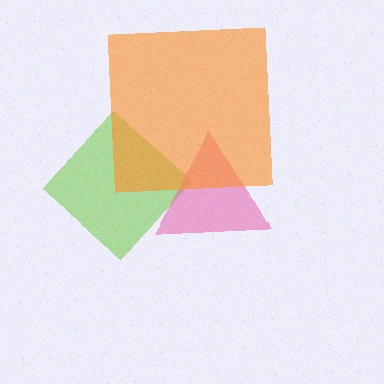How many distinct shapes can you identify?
There are 3 distinct shapes: a lime diamond, a pink triangle, an orange square.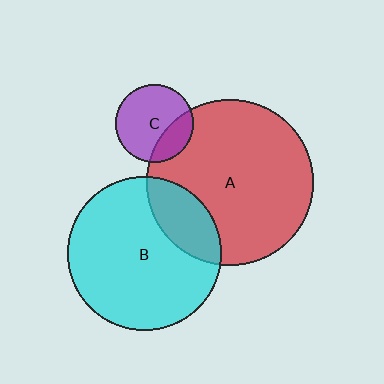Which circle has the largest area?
Circle A (red).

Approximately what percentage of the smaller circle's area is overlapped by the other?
Approximately 20%.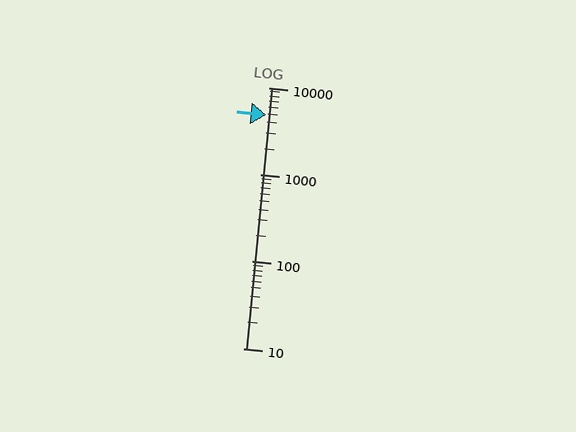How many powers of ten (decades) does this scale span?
The scale spans 3 decades, from 10 to 10000.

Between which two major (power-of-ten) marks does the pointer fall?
The pointer is between 1000 and 10000.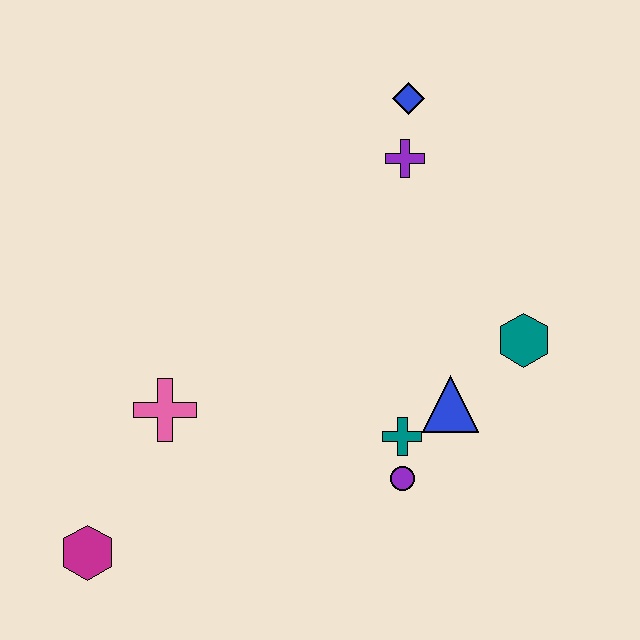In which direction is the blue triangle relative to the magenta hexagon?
The blue triangle is to the right of the magenta hexagon.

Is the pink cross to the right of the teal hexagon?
No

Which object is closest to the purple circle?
The teal cross is closest to the purple circle.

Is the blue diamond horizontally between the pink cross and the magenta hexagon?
No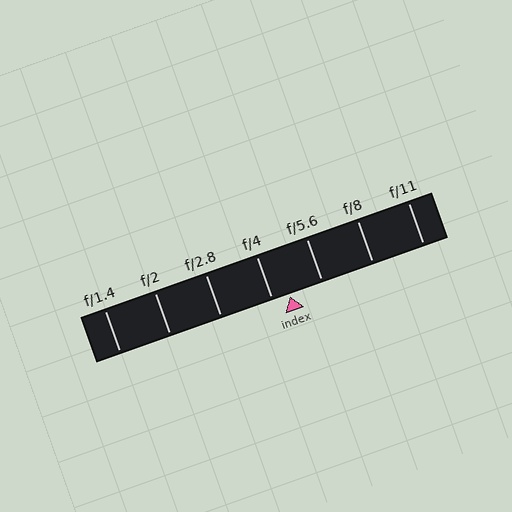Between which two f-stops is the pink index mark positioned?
The index mark is between f/4 and f/5.6.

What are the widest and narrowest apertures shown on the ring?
The widest aperture shown is f/1.4 and the narrowest is f/11.